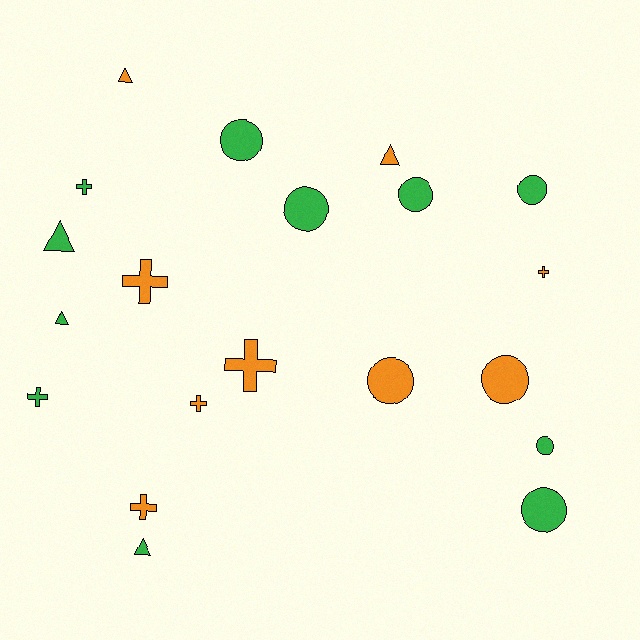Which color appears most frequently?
Green, with 11 objects.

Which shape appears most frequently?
Circle, with 8 objects.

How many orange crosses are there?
There are 5 orange crosses.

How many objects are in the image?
There are 20 objects.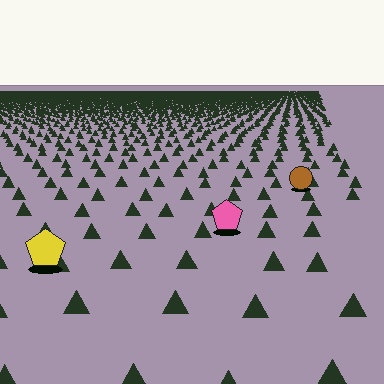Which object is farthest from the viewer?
The brown circle is farthest from the viewer. It appears smaller and the ground texture around it is denser.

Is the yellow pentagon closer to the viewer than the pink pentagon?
Yes. The yellow pentagon is closer — you can tell from the texture gradient: the ground texture is coarser near it.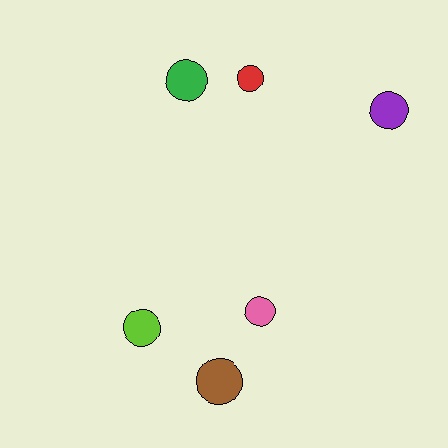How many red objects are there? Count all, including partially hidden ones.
There is 1 red object.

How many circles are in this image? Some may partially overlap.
There are 6 circles.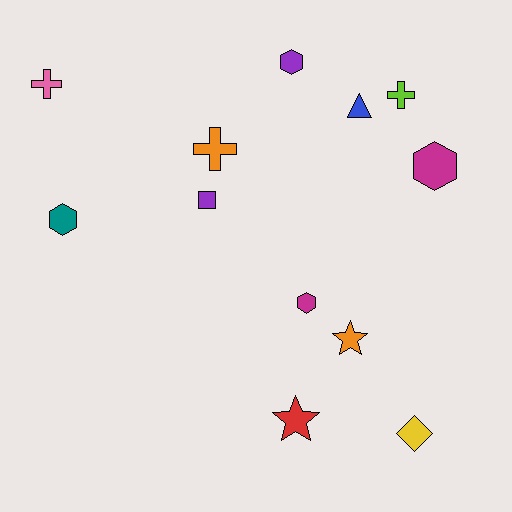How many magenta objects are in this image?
There are 2 magenta objects.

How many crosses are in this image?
There are 3 crosses.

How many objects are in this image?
There are 12 objects.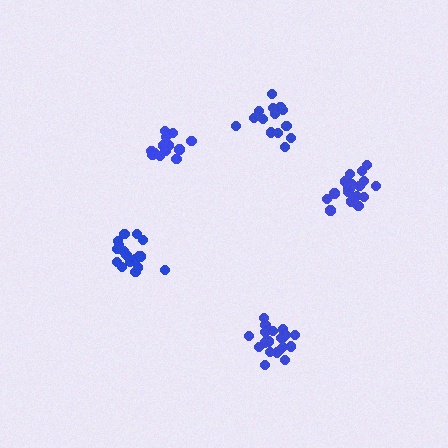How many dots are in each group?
Group 1: 20 dots, Group 2: 14 dots, Group 3: 14 dots, Group 4: 18 dots, Group 5: 20 dots (86 total).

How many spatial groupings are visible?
There are 5 spatial groupings.